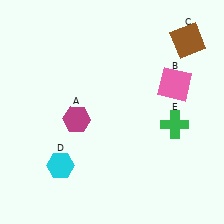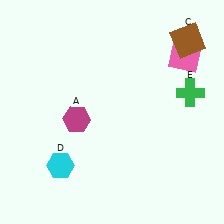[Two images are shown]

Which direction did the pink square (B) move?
The pink square (B) moved up.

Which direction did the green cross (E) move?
The green cross (E) moved up.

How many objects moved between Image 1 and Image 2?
2 objects moved between the two images.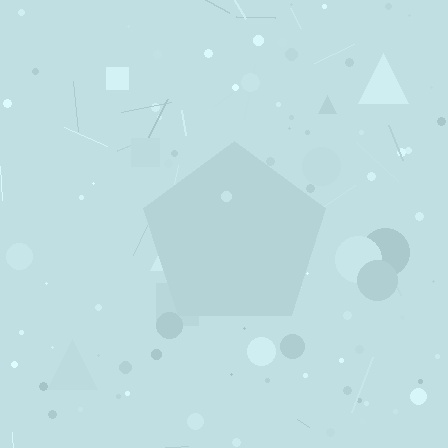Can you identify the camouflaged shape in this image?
The camouflaged shape is a pentagon.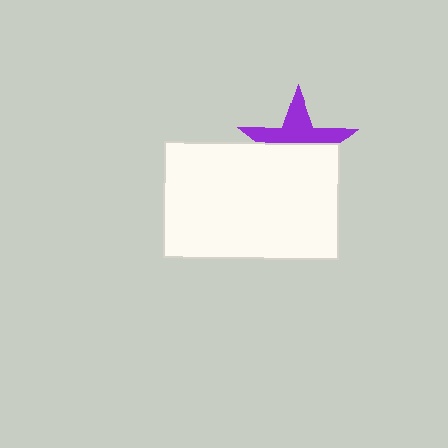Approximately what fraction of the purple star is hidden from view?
Roughly 56% of the purple star is hidden behind the white rectangle.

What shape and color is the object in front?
The object in front is a white rectangle.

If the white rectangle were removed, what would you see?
You would see the complete purple star.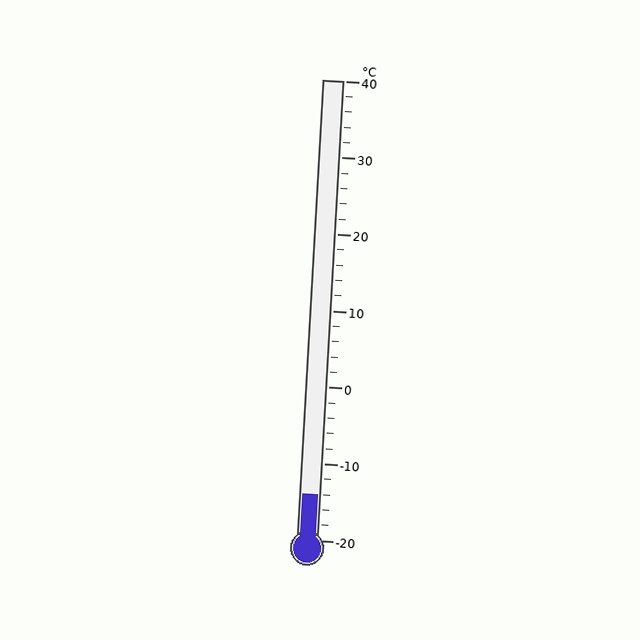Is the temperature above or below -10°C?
The temperature is below -10°C.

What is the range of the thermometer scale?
The thermometer scale ranges from -20°C to 40°C.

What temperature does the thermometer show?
The thermometer shows approximately -14°C.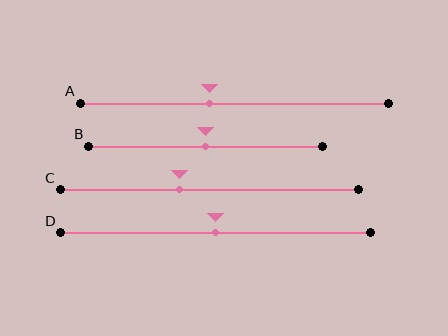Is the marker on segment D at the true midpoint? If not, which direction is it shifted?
Yes, the marker on segment D is at the true midpoint.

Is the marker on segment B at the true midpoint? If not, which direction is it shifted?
Yes, the marker on segment B is at the true midpoint.